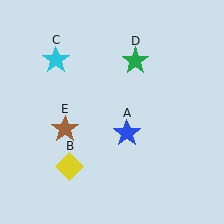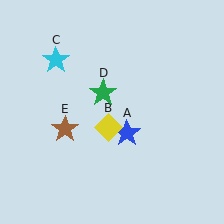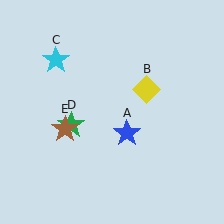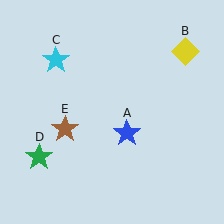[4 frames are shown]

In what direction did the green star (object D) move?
The green star (object D) moved down and to the left.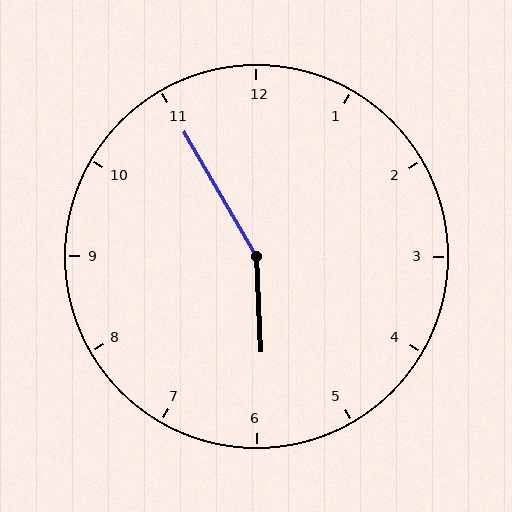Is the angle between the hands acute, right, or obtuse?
It is obtuse.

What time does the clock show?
5:55.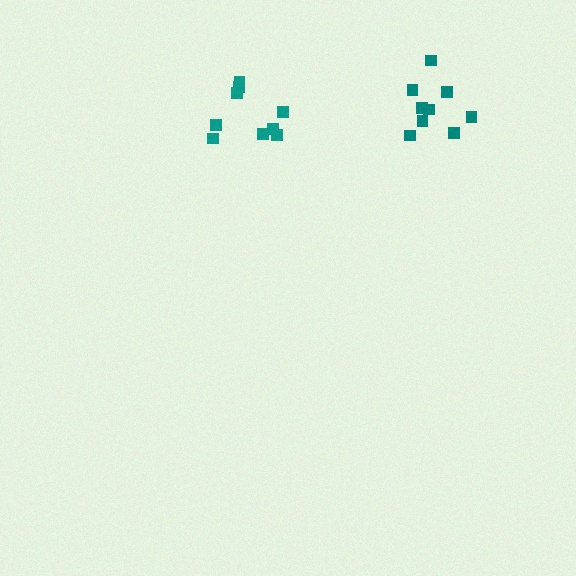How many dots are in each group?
Group 1: 9 dots, Group 2: 9 dots (18 total).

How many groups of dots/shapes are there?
There are 2 groups.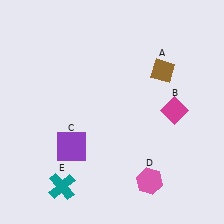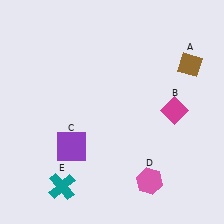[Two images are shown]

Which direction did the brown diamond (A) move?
The brown diamond (A) moved right.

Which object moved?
The brown diamond (A) moved right.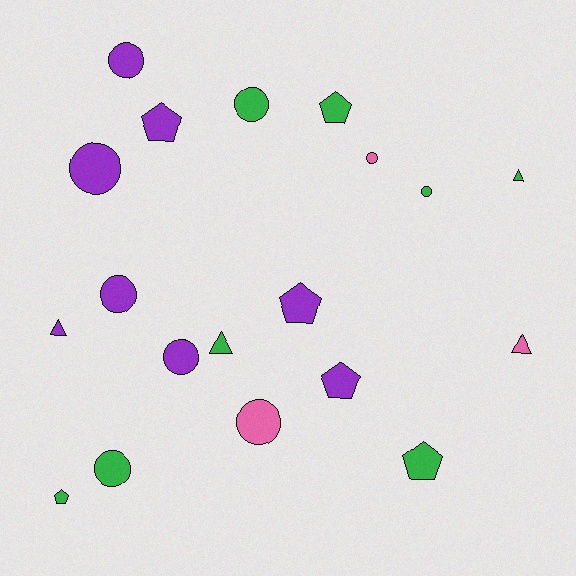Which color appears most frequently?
Purple, with 8 objects.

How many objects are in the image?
There are 19 objects.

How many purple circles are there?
There are 4 purple circles.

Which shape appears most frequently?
Circle, with 9 objects.